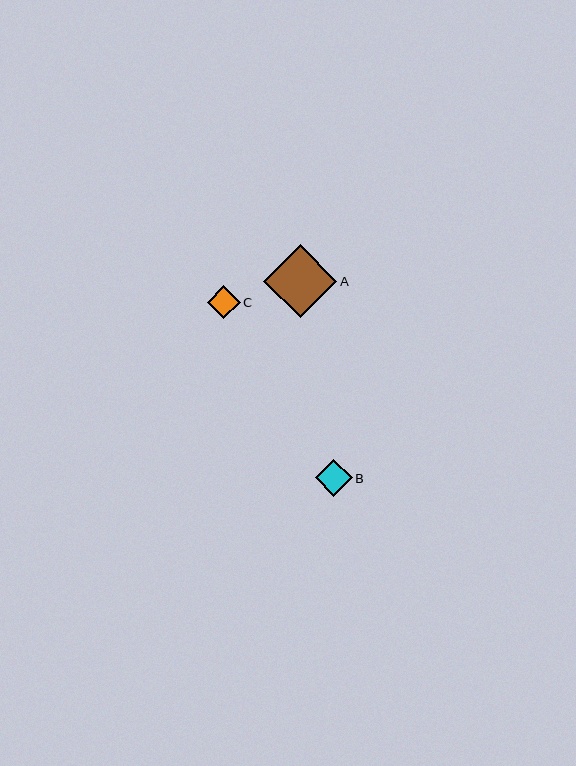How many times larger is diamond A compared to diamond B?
Diamond A is approximately 2.0 times the size of diamond B.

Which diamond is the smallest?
Diamond C is the smallest with a size of approximately 33 pixels.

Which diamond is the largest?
Diamond A is the largest with a size of approximately 73 pixels.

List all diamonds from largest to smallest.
From largest to smallest: A, B, C.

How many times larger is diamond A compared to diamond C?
Diamond A is approximately 2.2 times the size of diamond C.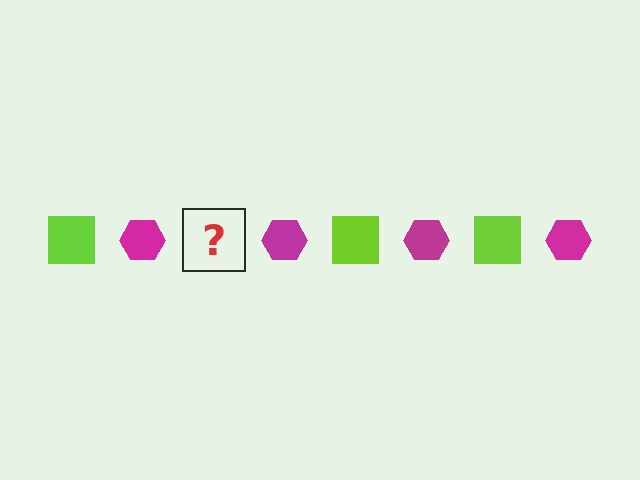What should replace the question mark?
The question mark should be replaced with a lime square.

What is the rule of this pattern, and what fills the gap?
The rule is that the pattern alternates between lime square and magenta hexagon. The gap should be filled with a lime square.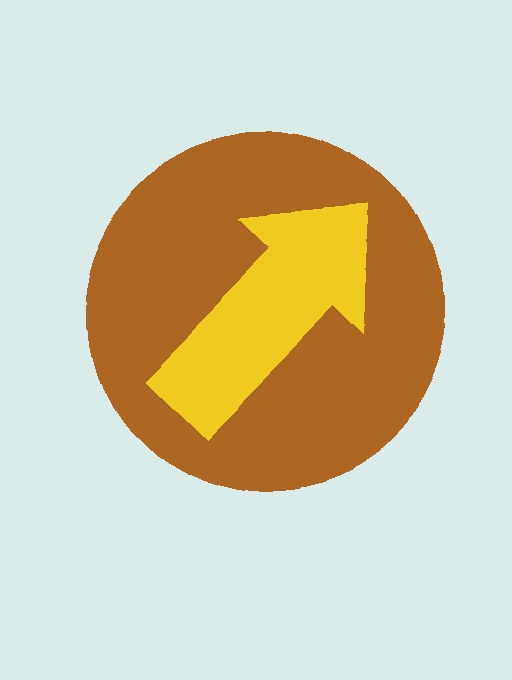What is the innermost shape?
The yellow arrow.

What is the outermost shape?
The brown circle.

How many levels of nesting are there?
2.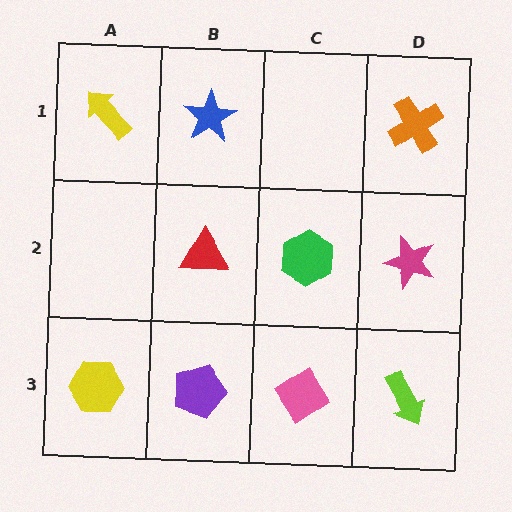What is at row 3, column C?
A pink diamond.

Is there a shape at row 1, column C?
No, that cell is empty.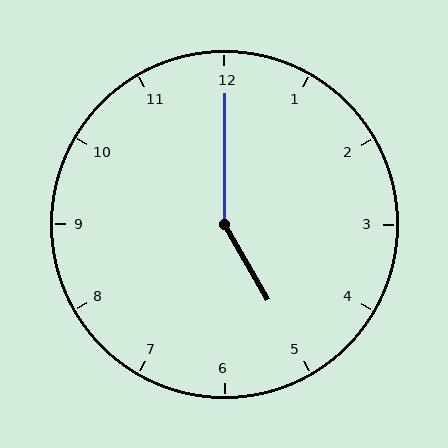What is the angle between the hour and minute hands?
Approximately 150 degrees.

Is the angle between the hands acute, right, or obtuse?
It is obtuse.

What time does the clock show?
5:00.